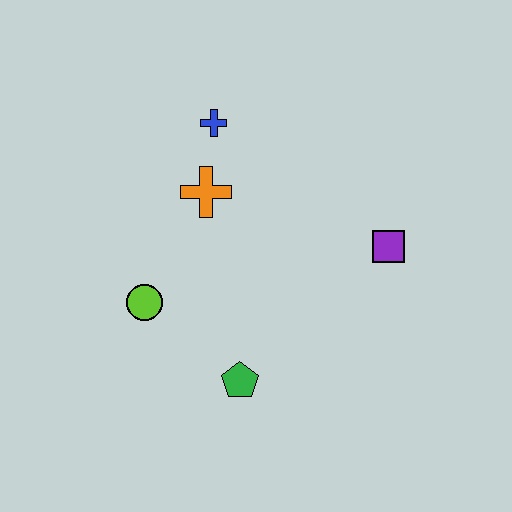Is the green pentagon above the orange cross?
No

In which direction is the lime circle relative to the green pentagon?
The lime circle is to the left of the green pentagon.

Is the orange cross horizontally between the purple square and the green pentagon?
No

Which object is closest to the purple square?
The orange cross is closest to the purple square.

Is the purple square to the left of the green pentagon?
No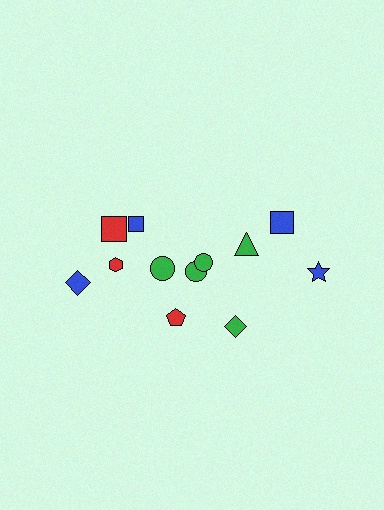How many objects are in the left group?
There are 5 objects.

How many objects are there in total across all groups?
There are 12 objects.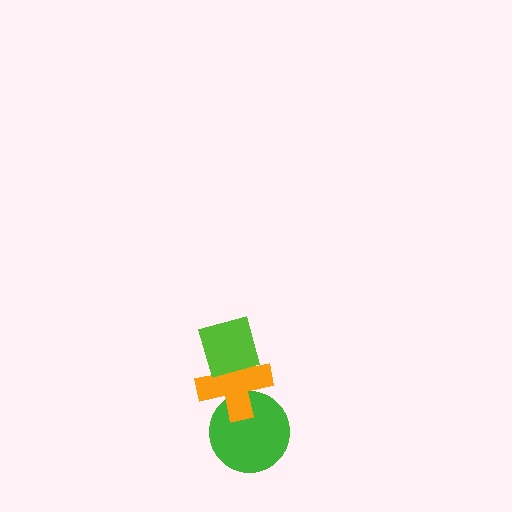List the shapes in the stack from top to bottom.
From top to bottom: the lime diamond, the orange cross, the green circle.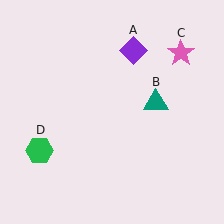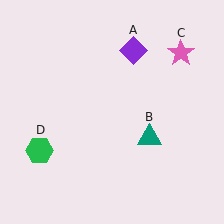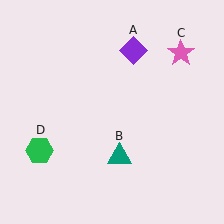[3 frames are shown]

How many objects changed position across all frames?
1 object changed position: teal triangle (object B).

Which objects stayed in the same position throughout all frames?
Purple diamond (object A) and pink star (object C) and green hexagon (object D) remained stationary.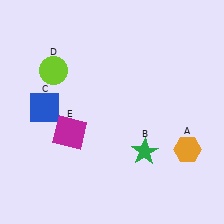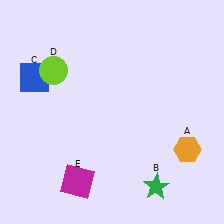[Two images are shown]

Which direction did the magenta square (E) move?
The magenta square (E) moved down.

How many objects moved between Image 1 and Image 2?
3 objects moved between the two images.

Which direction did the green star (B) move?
The green star (B) moved down.